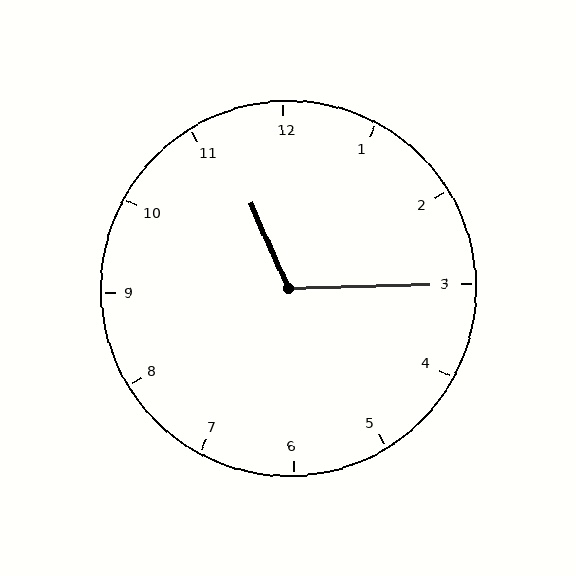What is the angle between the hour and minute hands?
Approximately 112 degrees.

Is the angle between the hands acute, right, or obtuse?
It is obtuse.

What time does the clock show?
11:15.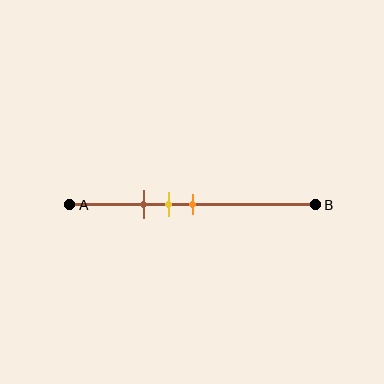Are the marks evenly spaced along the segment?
Yes, the marks are approximately evenly spaced.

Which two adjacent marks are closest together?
The yellow and orange marks are the closest adjacent pair.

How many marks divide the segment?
There are 3 marks dividing the segment.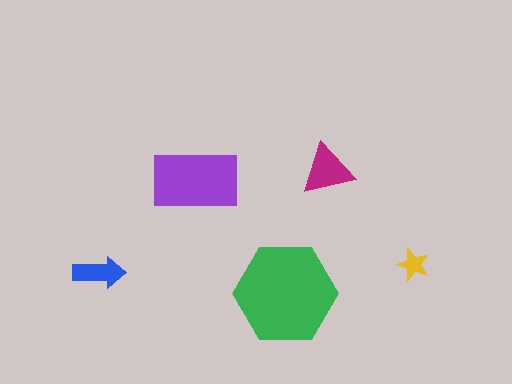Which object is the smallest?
The yellow star.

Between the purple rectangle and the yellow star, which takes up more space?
The purple rectangle.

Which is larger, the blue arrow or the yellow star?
The blue arrow.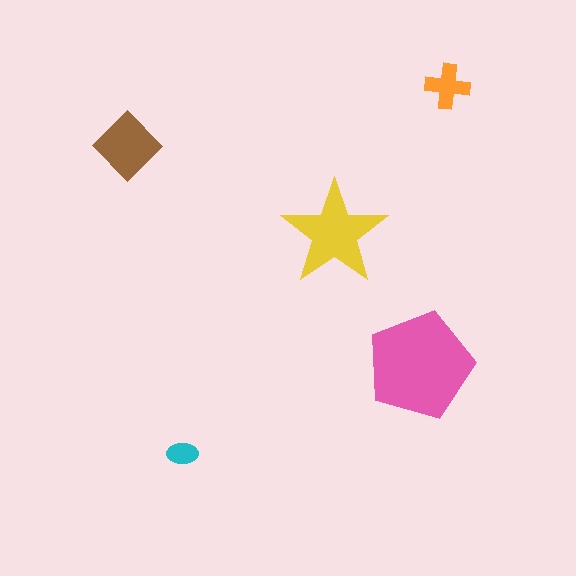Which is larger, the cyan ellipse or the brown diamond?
The brown diamond.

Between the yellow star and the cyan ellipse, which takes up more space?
The yellow star.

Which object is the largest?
The pink pentagon.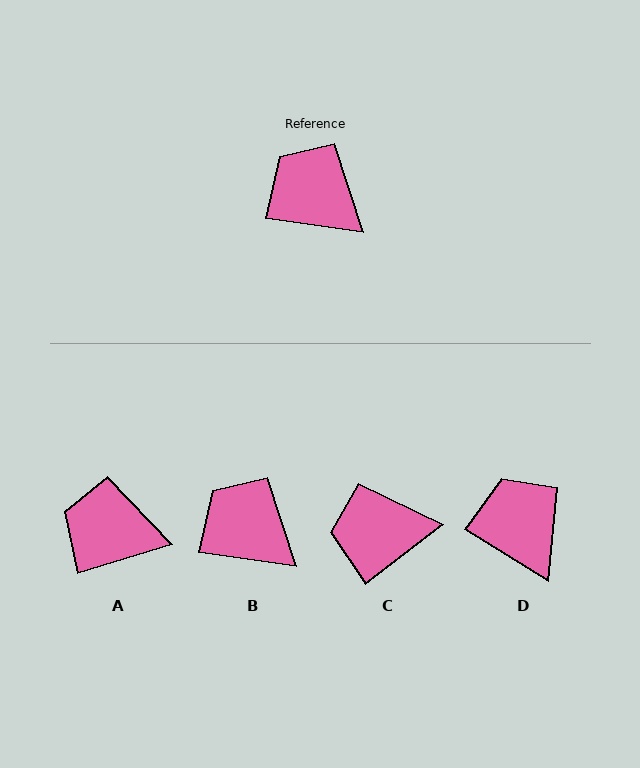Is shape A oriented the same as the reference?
No, it is off by about 25 degrees.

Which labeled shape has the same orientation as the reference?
B.